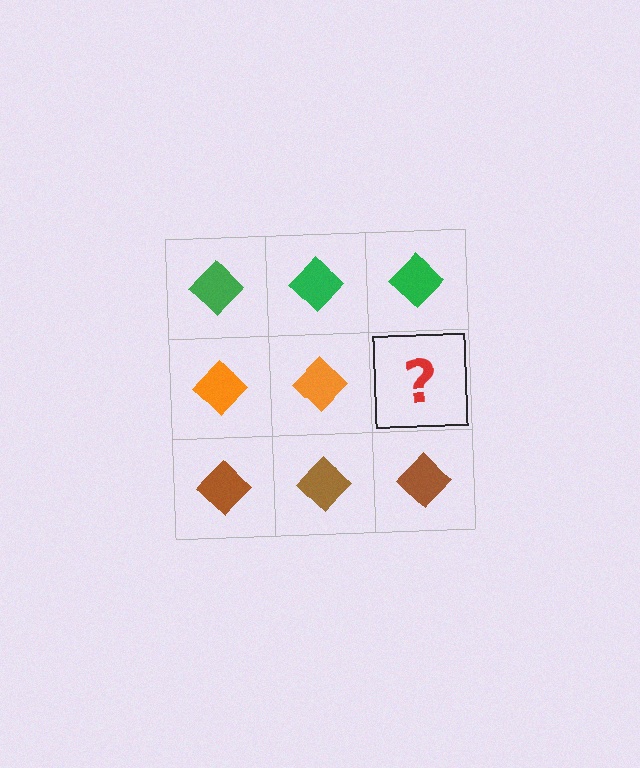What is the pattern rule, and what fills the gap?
The rule is that each row has a consistent color. The gap should be filled with an orange diamond.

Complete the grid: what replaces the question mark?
The question mark should be replaced with an orange diamond.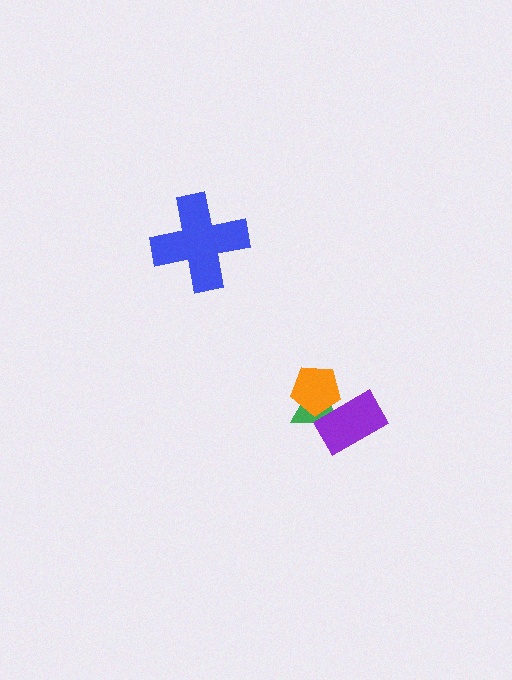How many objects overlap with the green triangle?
2 objects overlap with the green triangle.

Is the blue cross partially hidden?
No, no other shape covers it.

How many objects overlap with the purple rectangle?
2 objects overlap with the purple rectangle.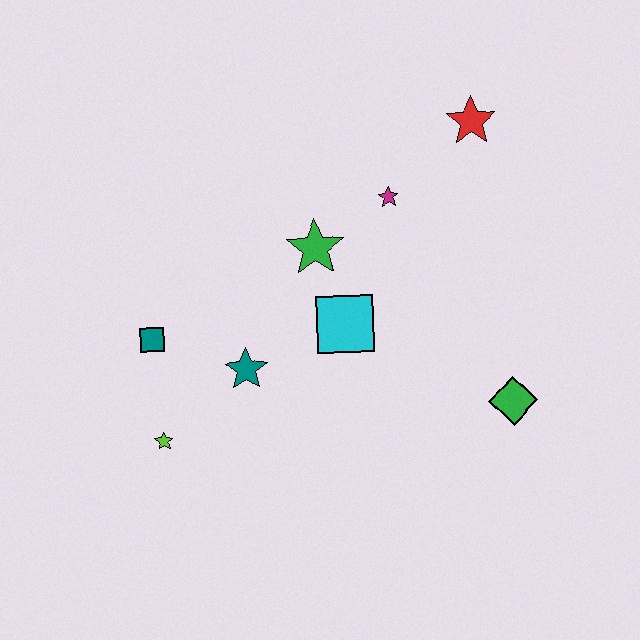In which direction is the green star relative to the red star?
The green star is to the left of the red star.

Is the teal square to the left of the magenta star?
Yes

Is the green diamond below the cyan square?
Yes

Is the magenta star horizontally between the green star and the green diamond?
Yes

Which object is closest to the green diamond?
The cyan square is closest to the green diamond.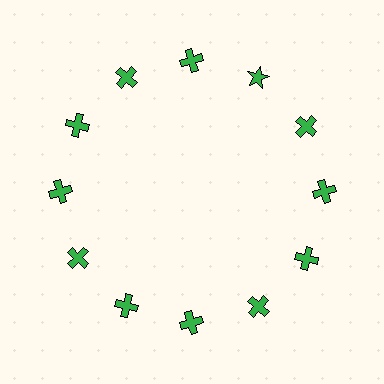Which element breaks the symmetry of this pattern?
The green star at roughly the 1 o'clock position breaks the symmetry. All other shapes are green crosses.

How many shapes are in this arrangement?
There are 12 shapes arranged in a ring pattern.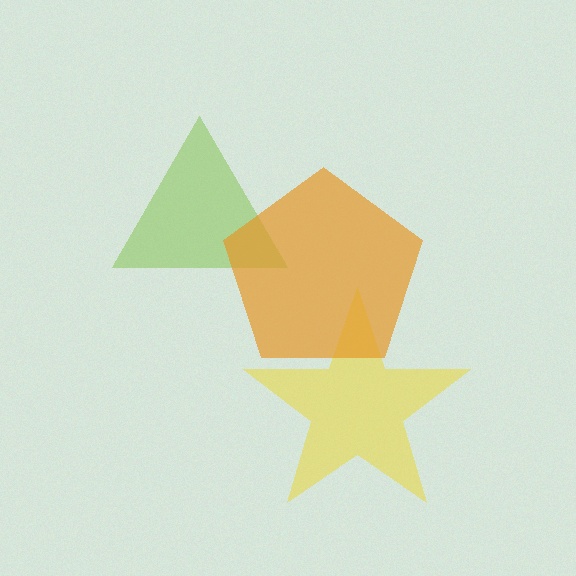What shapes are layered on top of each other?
The layered shapes are: a lime triangle, a yellow star, an orange pentagon.